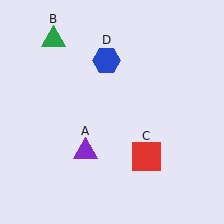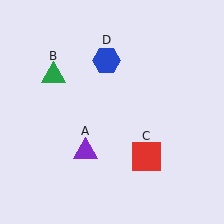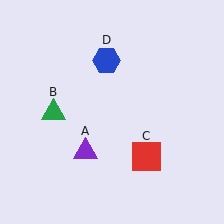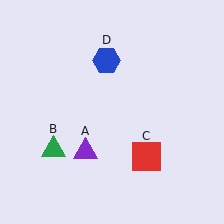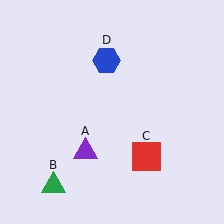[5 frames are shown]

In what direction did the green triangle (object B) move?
The green triangle (object B) moved down.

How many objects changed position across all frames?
1 object changed position: green triangle (object B).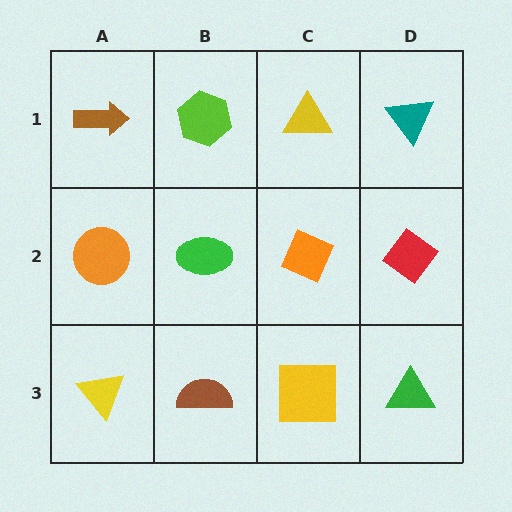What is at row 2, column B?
A green ellipse.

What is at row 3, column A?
A yellow triangle.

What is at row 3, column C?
A yellow square.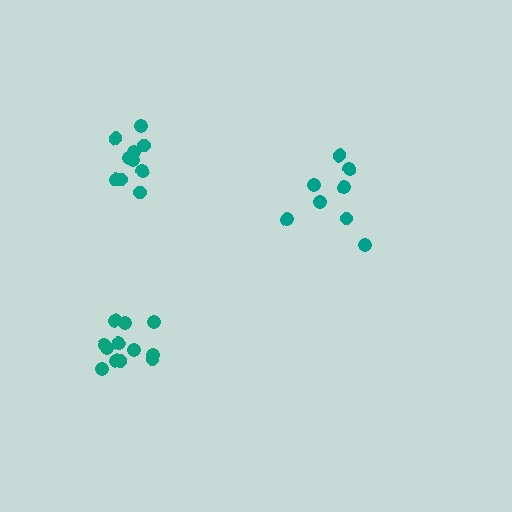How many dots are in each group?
Group 1: 12 dots, Group 2: 10 dots, Group 3: 8 dots (30 total).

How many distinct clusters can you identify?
There are 3 distinct clusters.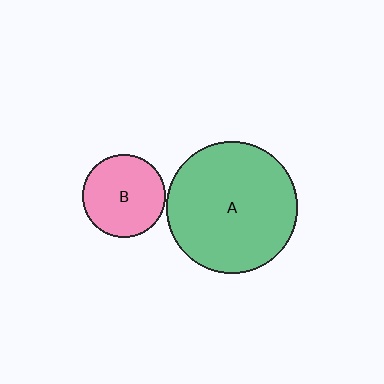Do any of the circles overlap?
No, none of the circles overlap.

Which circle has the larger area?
Circle A (green).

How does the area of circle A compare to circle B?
Approximately 2.5 times.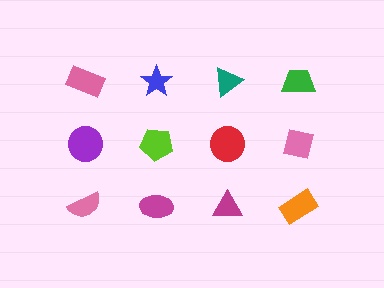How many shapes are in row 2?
4 shapes.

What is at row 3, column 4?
An orange rectangle.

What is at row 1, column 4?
A green trapezoid.